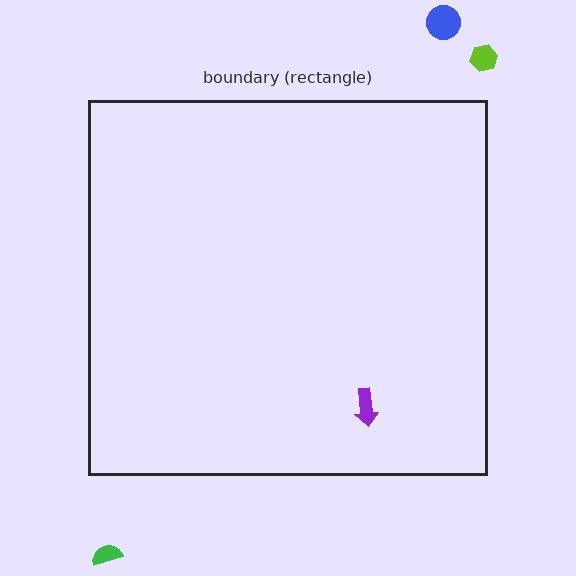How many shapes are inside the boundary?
1 inside, 3 outside.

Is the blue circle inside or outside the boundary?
Outside.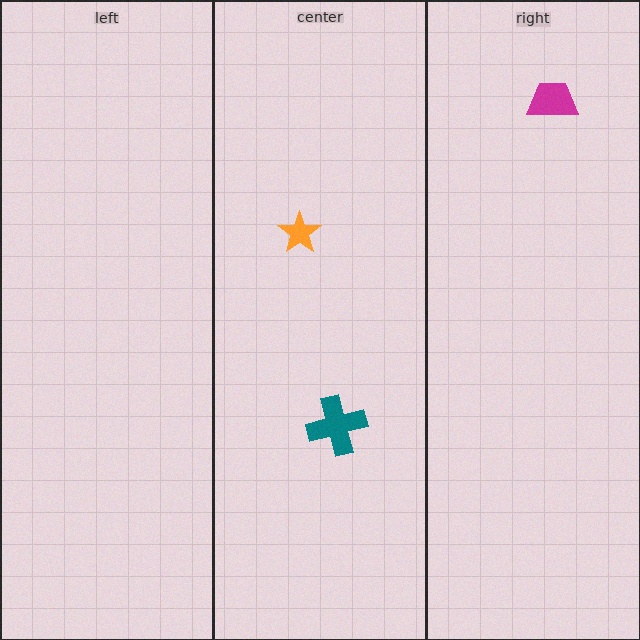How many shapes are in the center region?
2.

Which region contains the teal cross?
The center region.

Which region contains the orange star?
The center region.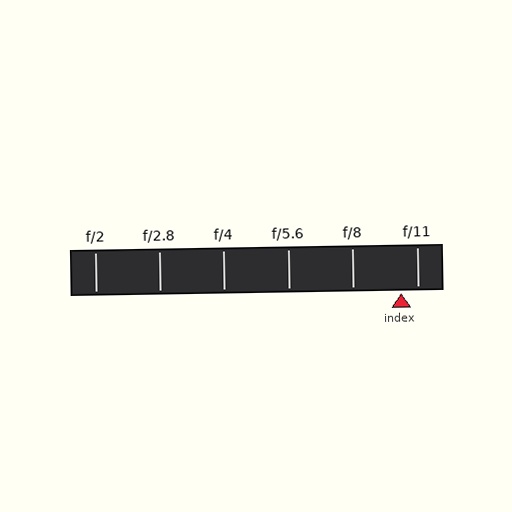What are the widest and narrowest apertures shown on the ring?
The widest aperture shown is f/2 and the narrowest is f/11.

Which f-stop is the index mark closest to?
The index mark is closest to f/11.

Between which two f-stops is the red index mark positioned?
The index mark is between f/8 and f/11.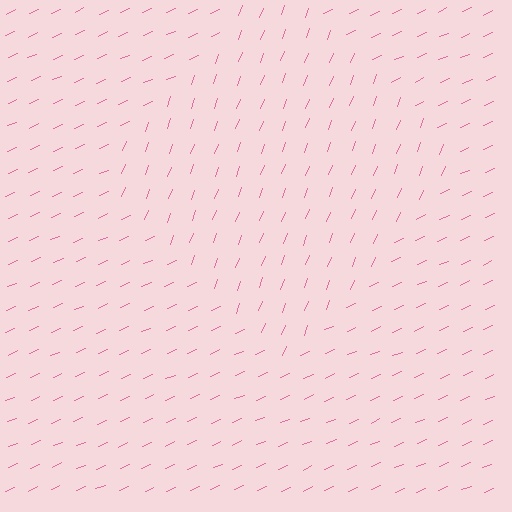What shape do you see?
I see a diamond.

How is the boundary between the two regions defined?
The boundary is defined purely by a change in line orientation (approximately 45 degrees difference). All lines are the same color and thickness.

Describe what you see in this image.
The image is filled with small pink line segments. A diamond region in the image has lines oriented differently from the surrounding lines, creating a visible texture boundary.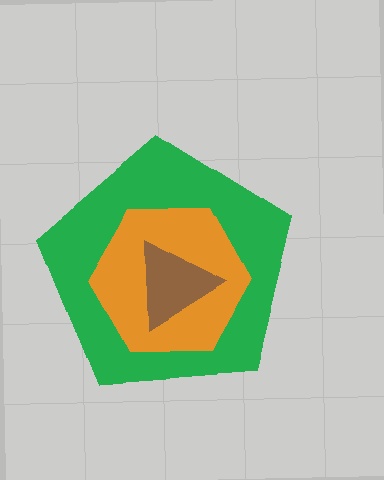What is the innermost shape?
The brown triangle.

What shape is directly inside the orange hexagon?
The brown triangle.